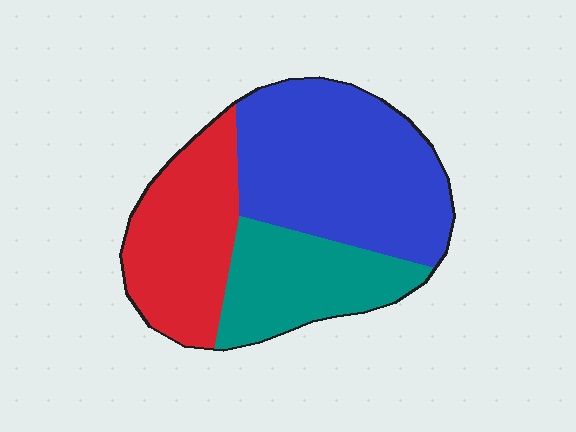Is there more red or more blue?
Blue.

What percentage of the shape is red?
Red takes up between a sixth and a third of the shape.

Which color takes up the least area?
Teal, at roughly 25%.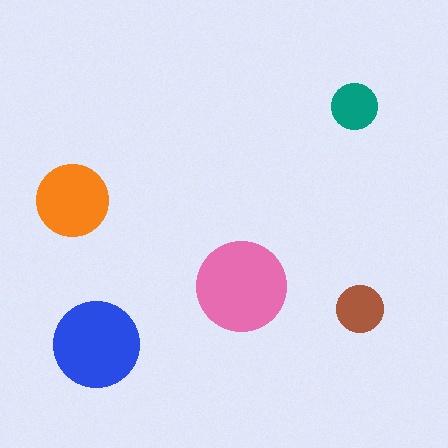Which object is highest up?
The teal circle is topmost.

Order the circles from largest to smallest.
the pink one, the blue one, the orange one, the brown one, the teal one.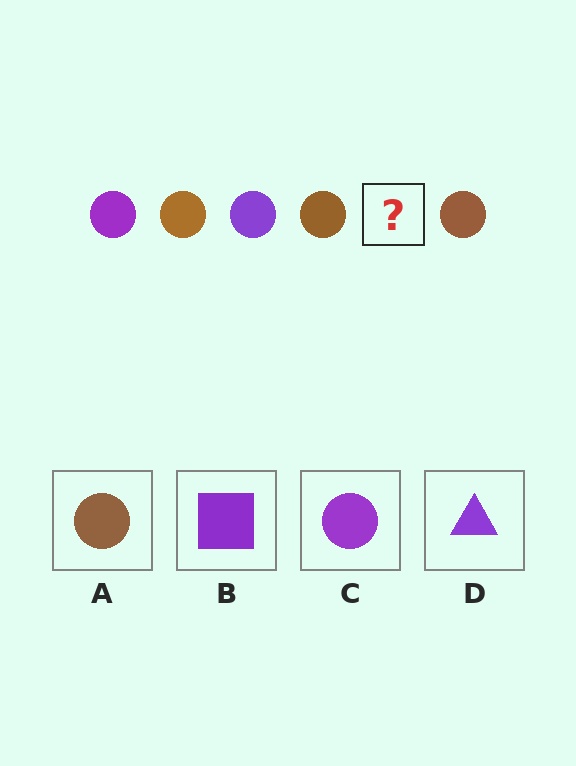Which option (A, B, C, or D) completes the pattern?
C.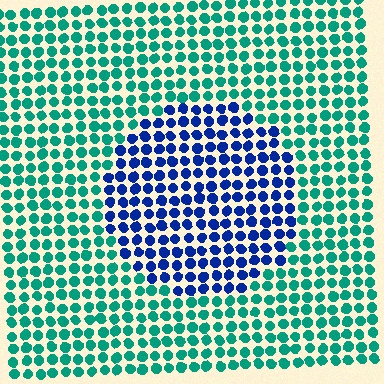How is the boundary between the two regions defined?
The boundary is defined purely by a slight shift in hue (about 58 degrees). Spacing, size, and orientation are identical on both sides.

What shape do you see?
I see a circle.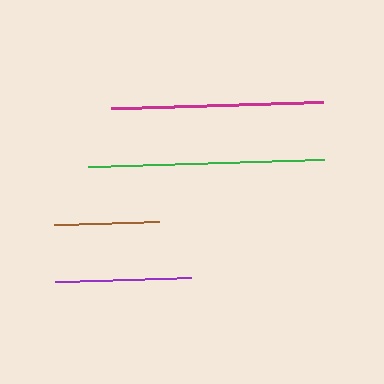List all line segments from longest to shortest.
From longest to shortest: green, magenta, purple, brown.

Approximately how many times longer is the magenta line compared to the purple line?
The magenta line is approximately 1.6 times the length of the purple line.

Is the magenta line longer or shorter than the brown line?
The magenta line is longer than the brown line.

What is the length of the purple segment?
The purple segment is approximately 136 pixels long.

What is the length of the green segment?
The green segment is approximately 236 pixels long.